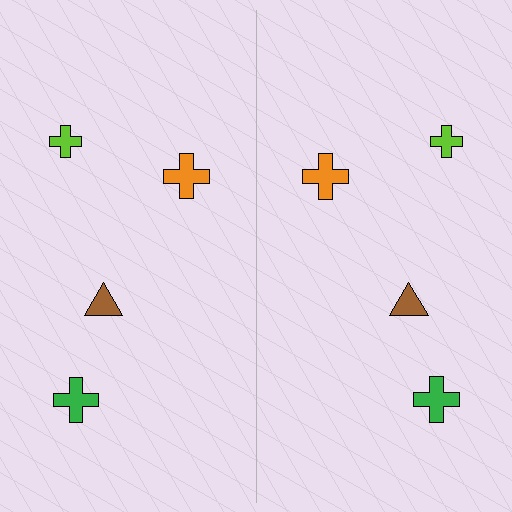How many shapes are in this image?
There are 8 shapes in this image.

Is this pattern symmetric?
Yes, this pattern has bilateral (reflection) symmetry.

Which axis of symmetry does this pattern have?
The pattern has a vertical axis of symmetry running through the center of the image.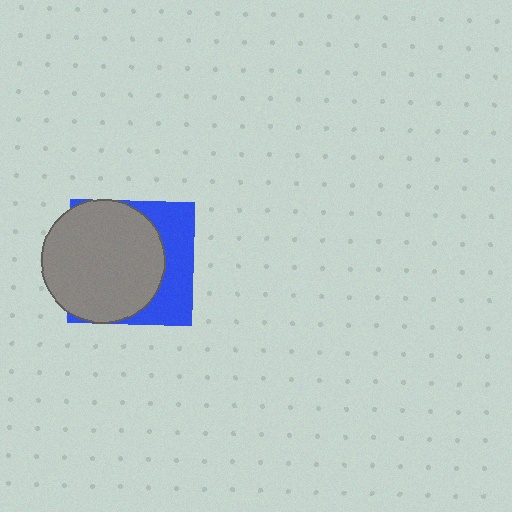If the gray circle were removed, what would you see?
You would see the complete blue square.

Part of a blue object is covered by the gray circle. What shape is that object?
It is a square.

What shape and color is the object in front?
The object in front is a gray circle.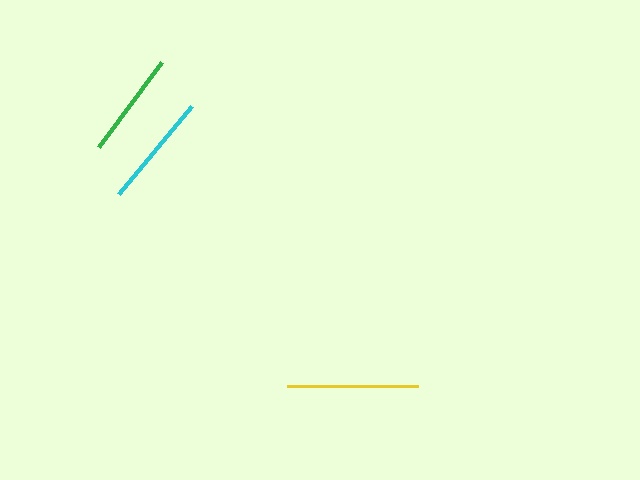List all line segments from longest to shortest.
From longest to shortest: yellow, cyan, green.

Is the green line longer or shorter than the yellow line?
The yellow line is longer than the green line.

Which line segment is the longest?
The yellow line is the longest at approximately 132 pixels.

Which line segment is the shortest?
The green line is the shortest at approximately 106 pixels.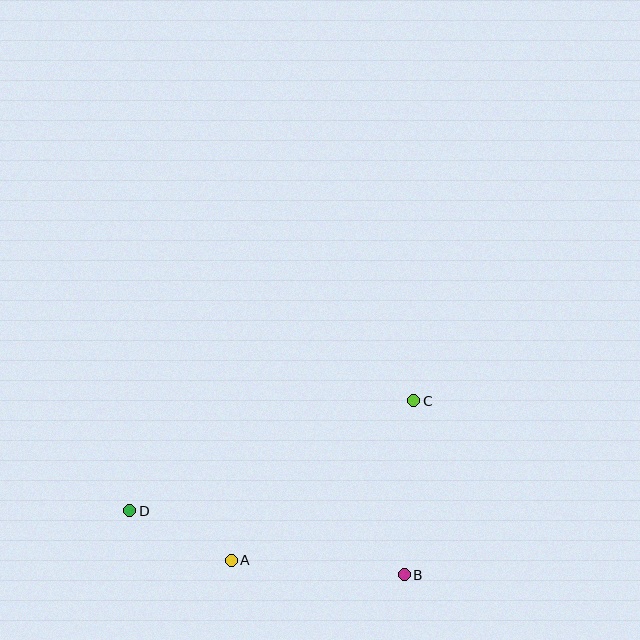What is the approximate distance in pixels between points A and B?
The distance between A and B is approximately 174 pixels.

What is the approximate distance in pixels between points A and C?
The distance between A and C is approximately 242 pixels.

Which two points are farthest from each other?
Points C and D are farthest from each other.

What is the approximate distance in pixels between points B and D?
The distance between B and D is approximately 282 pixels.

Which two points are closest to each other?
Points A and D are closest to each other.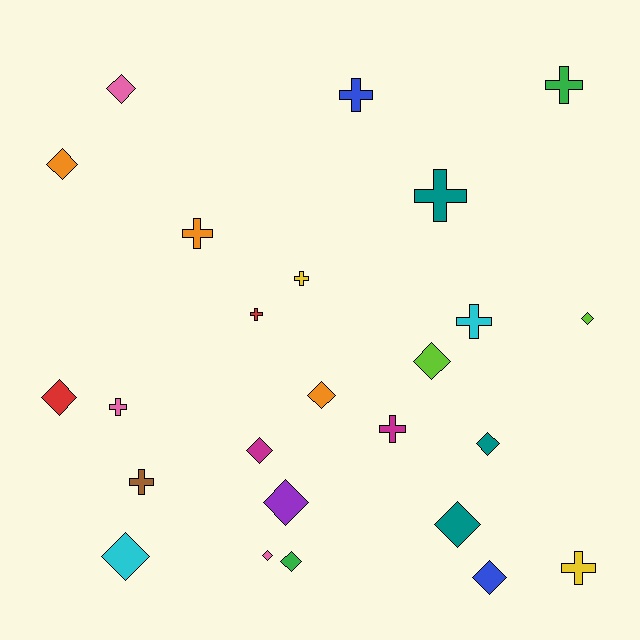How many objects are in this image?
There are 25 objects.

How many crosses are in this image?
There are 11 crosses.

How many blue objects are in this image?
There are 2 blue objects.